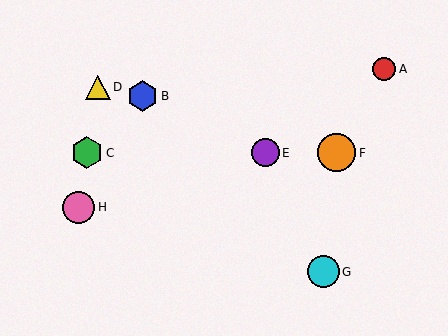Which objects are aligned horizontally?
Objects C, E, F are aligned horizontally.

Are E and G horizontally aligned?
No, E is at y≈153 and G is at y≈272.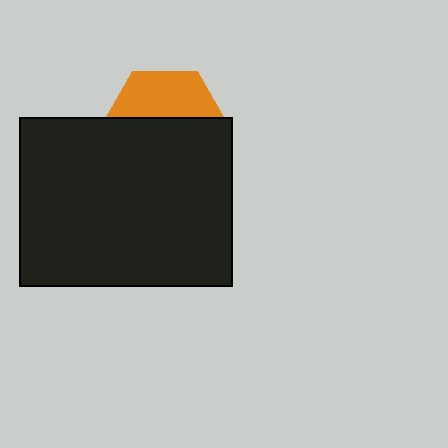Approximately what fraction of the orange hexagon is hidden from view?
Roughly 61% of the orange hexagon is hidden behind the black rectangle.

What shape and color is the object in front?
The object in front is a black rectangle.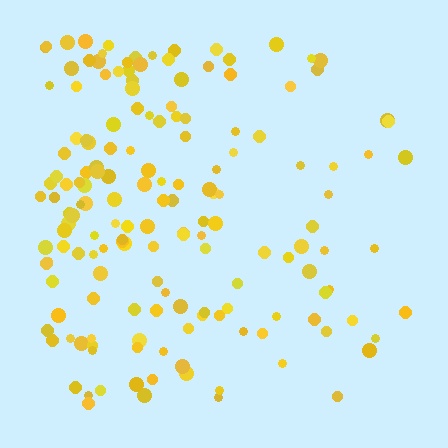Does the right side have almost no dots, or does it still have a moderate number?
Still a moderate number, just noticeably fewer than the left.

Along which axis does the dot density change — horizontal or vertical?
Horizontal.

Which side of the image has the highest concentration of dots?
The left.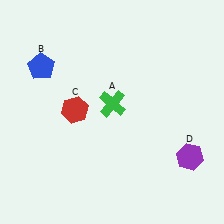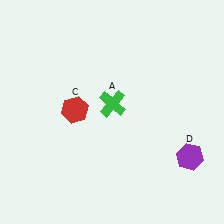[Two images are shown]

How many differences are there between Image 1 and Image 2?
There is 1 difference between the two images.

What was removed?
The blue pentagon (B) was removed in Image 2.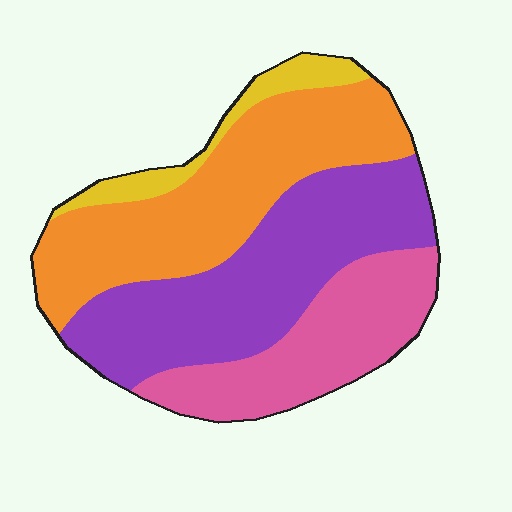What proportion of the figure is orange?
Orange covers 34% of the figure.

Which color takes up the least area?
Yellow, at roughly 5%.